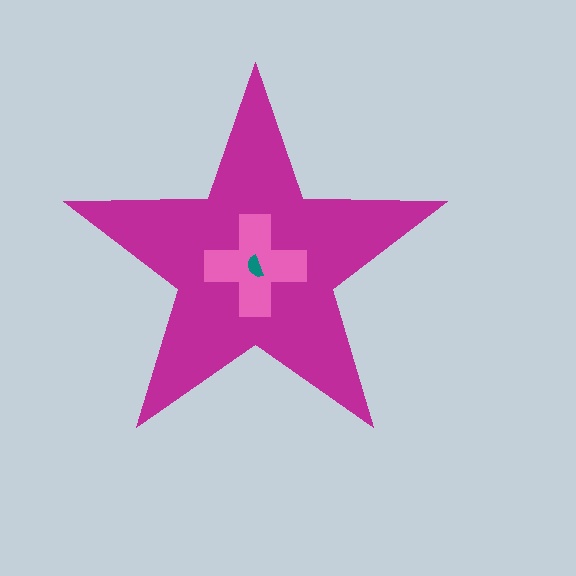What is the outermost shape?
The magenta star.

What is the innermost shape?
The teal semicircle.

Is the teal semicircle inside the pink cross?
Yes.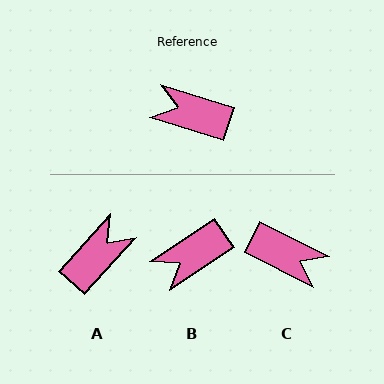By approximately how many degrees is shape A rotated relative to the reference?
Approximately 115 degrees clockwise.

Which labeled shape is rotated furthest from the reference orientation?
C, about 171 degrees away.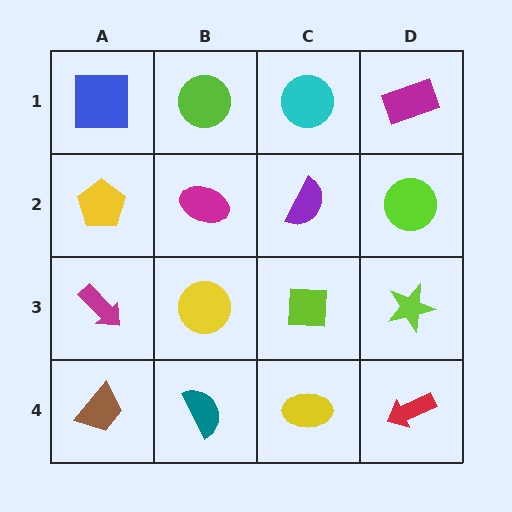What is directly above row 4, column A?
A magenta arrow.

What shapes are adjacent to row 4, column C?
A lime square (row 3, column C), a teal semicircle (row 4, column B), a red arrow (row 4, column D).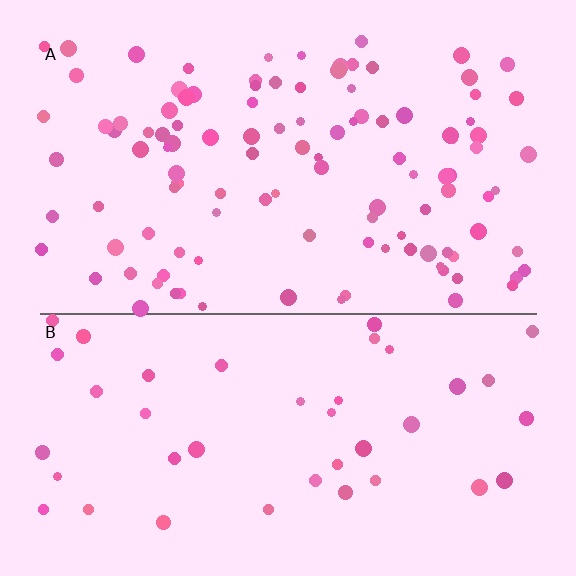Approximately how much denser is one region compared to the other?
Approximately 2.6× — region A over region B.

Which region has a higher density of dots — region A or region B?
A (the top).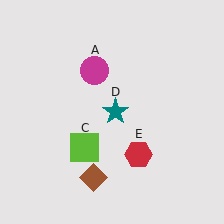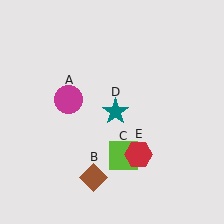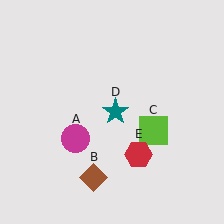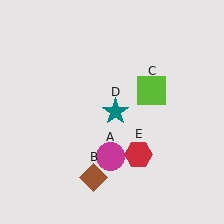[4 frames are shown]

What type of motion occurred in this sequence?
The magenta circle (object A), lime square (object C) rotated counterclockwise around the center of the scene.